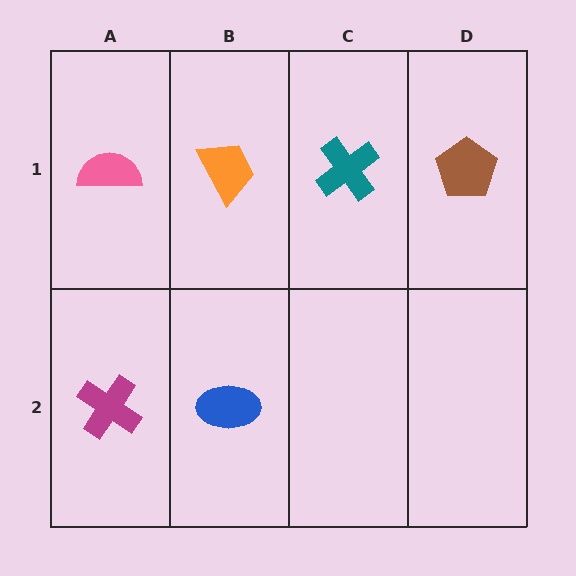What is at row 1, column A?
A pink semicircle.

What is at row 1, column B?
An orange trapezoid.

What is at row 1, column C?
A teal cross.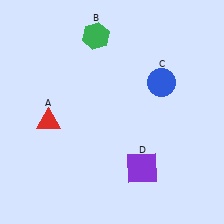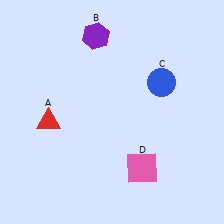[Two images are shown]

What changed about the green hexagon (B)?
In Image 1, B is green. In Image 2, it changed to purple.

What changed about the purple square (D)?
In Image 1, D is purple. In Image 2, it changed to pink.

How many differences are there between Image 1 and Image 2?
There are 2 differences between the two images.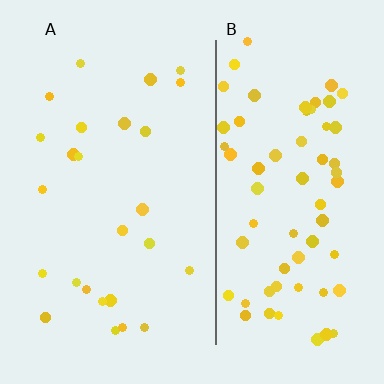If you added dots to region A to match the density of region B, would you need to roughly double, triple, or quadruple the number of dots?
Approximately triple.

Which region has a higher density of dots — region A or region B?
B (the right).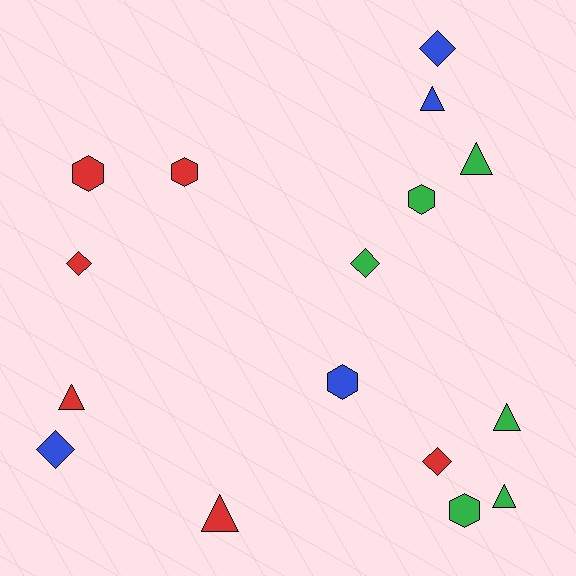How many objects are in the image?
There are 16 objects.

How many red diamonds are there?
There are 2 red diamonds.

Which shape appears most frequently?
Triangle, with 6 objects.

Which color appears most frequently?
Green, with 6 objects.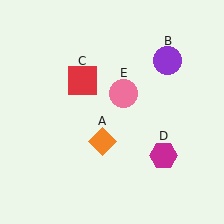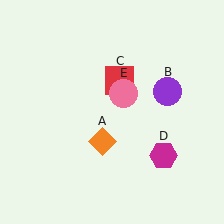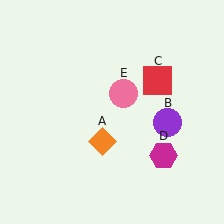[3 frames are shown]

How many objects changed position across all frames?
2 objects changed position: purple circle (object B), red square (object C).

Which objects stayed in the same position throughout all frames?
Orange diamond (object A) and magenta hexagon (object D) and pink circle (object E) remained stationary.